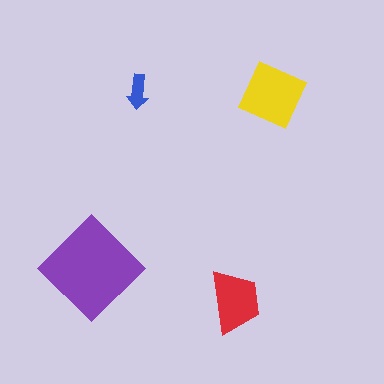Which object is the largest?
The purple diamond.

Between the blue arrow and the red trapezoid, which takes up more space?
The red trapezoid.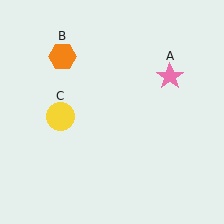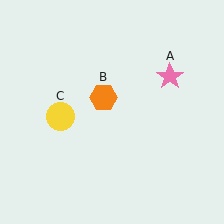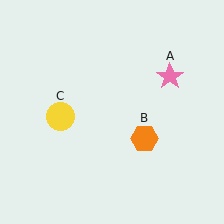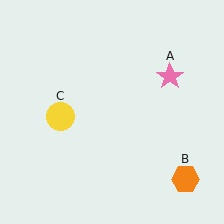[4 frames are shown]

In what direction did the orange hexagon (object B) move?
The orange hexagon (object B) moved down and to the right.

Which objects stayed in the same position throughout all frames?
Pink star (object A) and yellow circle (object C) remained stationary.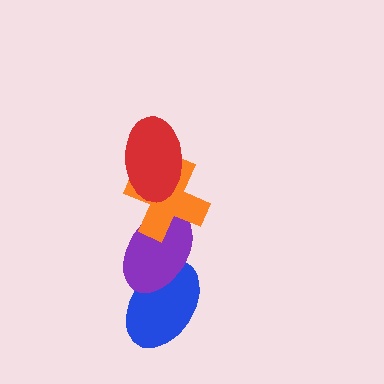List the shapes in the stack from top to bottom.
From top to bottom: the red ellipse, the orange cross, the purple ellipse, the blue ellipse.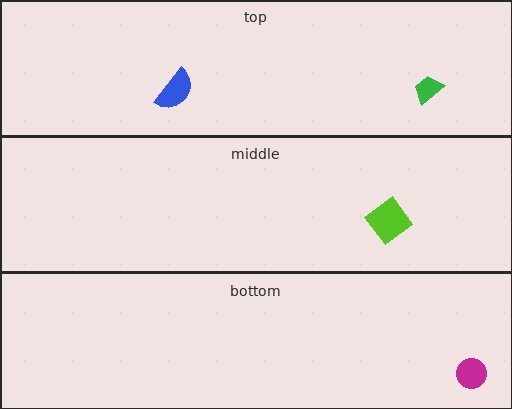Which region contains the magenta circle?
The bottom region.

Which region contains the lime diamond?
The middle region.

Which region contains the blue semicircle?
The top region.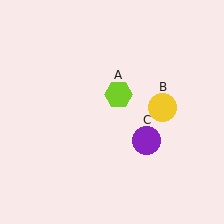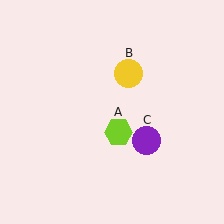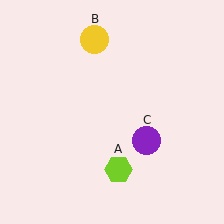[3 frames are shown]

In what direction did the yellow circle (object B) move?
The yellow circle (object B) moved up and to the left.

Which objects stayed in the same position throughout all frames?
Purple circle (object C) remained stationary.